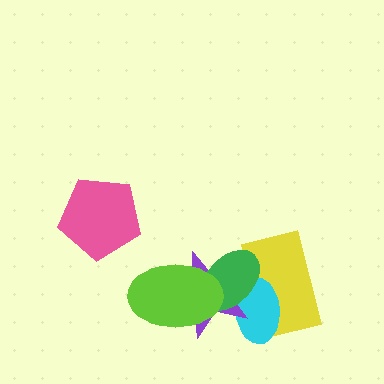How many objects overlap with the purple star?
4 objects overlap with the purple star.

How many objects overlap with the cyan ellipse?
3 objects overlap with the cyan ellipse.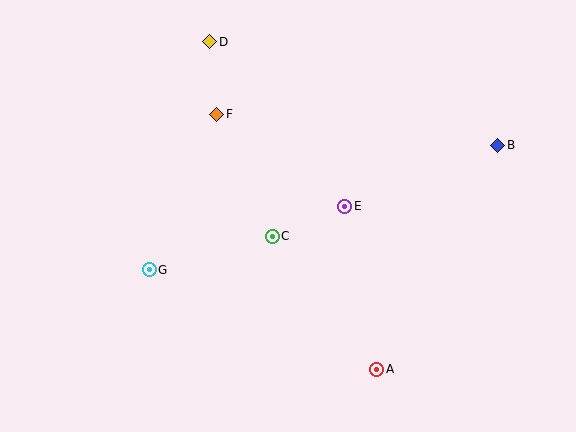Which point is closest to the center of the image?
Point C at (272, 236) is closest to the center.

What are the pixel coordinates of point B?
Point B is at (498, 145).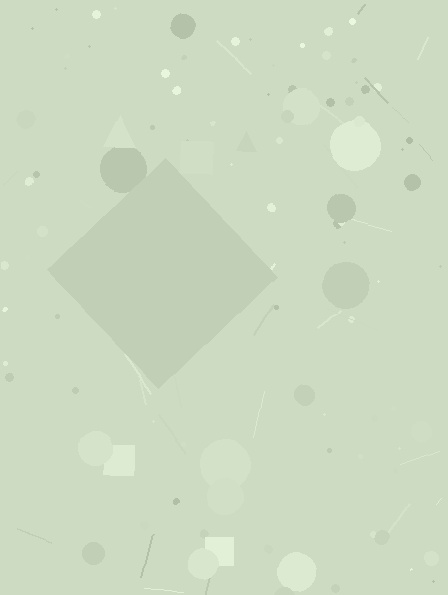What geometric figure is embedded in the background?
A diamond is embedded in the background.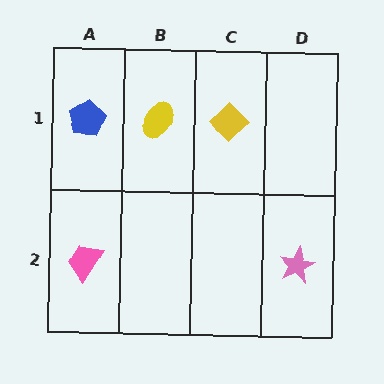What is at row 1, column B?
A yellow ellipse.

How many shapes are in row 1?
3 shapes.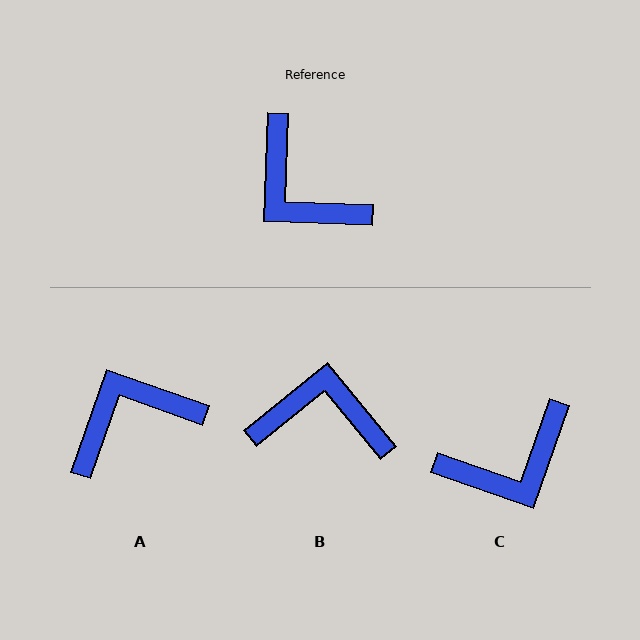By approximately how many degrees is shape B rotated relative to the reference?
Approximately 139 degrees clockwise.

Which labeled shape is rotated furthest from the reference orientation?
B, about 139 degrees away.